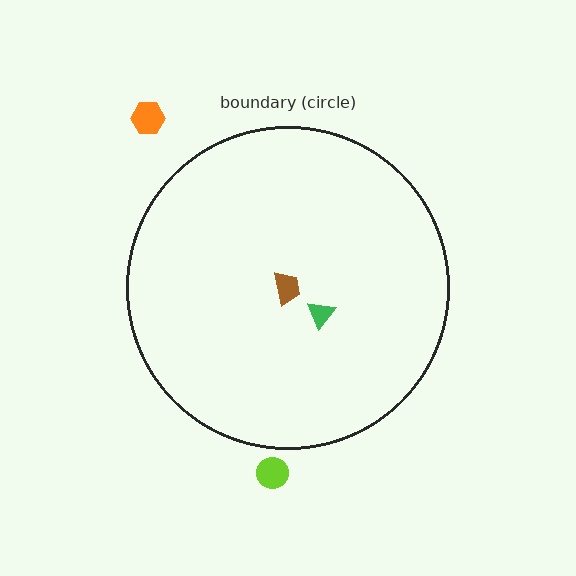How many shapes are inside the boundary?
2 inside, 2 outside.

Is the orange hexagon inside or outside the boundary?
Outside.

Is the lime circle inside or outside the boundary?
Outside.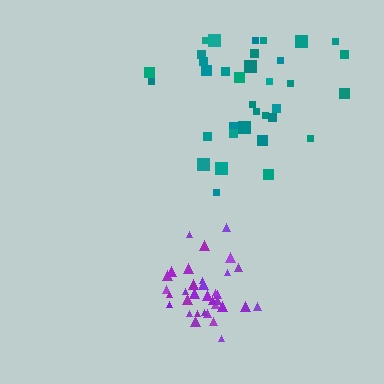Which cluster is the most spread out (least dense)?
Teal.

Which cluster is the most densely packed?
Purple.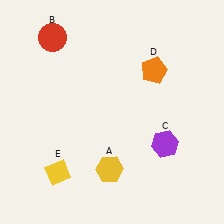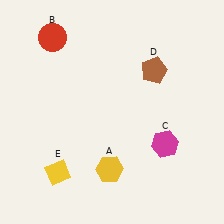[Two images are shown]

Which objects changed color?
C changed from purple to magenta. D changed from orange to brown.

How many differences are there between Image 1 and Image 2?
There are 2 differences between the two images.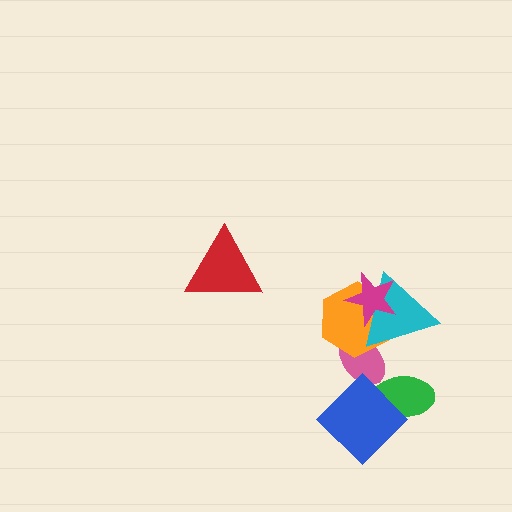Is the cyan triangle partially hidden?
Yes, it is partially covered by another shape.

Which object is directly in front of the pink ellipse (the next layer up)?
The orange hexagon is directly in front of the pink ellipse.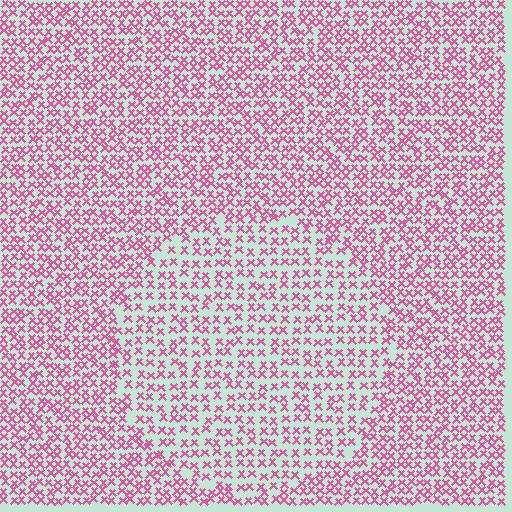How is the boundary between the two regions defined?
The boundary is defined by a change in element density (approximately 1.5x ratio). All elements are the same color, size, and shape.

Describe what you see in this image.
The image contains small pink elements arranged at two different densities. A circle-shaped region is visible where the elements are less densely packed than the surrounding area.